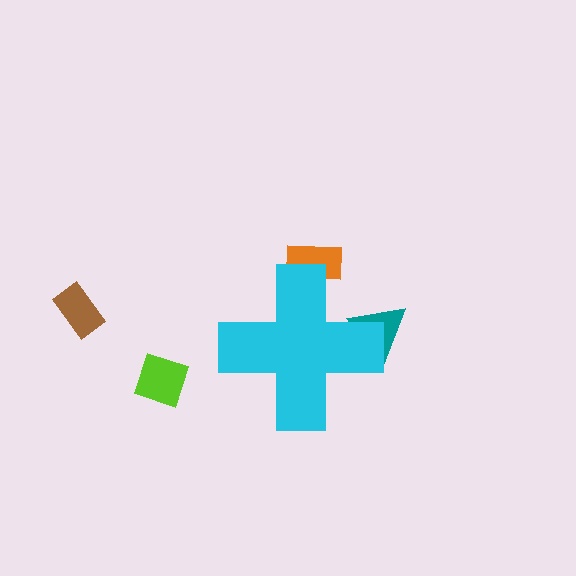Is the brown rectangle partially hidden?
No, the brown rectangle is fully visible.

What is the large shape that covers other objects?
A cyan cross.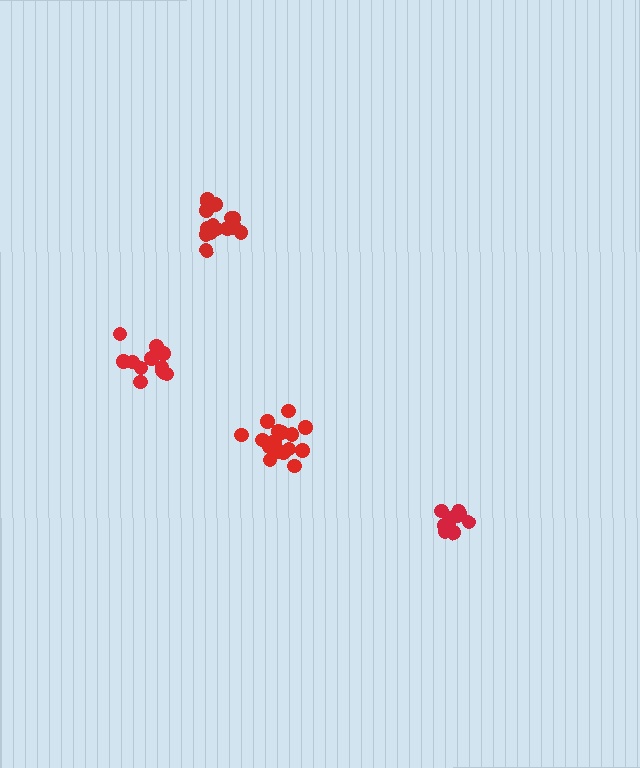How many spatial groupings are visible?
There are 4 spatial groupings.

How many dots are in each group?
Group 1: 13 dots, Group 2: 10 dots, Group 3: 15 dots, Group 4: 16 dots (54 total).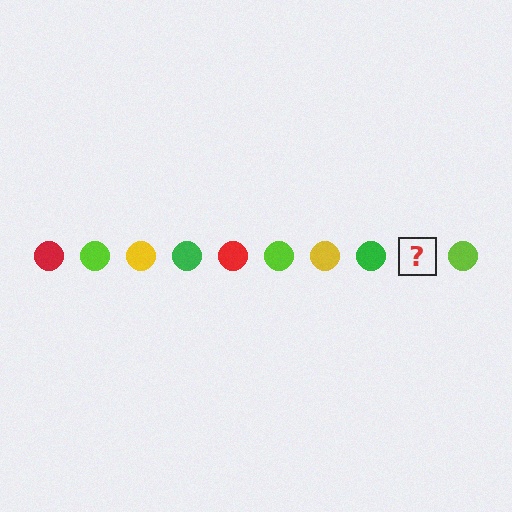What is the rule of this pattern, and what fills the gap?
The rule is that the pattern cycles through red, lime, yellow, green circles. The gap should be filled with a red circle.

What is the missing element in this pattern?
The missing element is a red circle.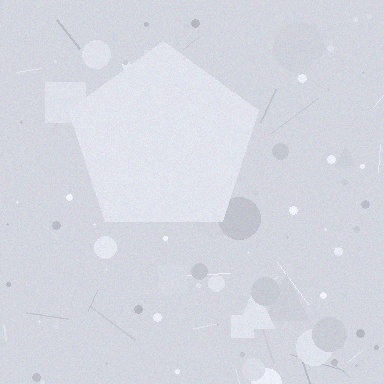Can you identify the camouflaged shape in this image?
The camouflaged shape is a pentagon.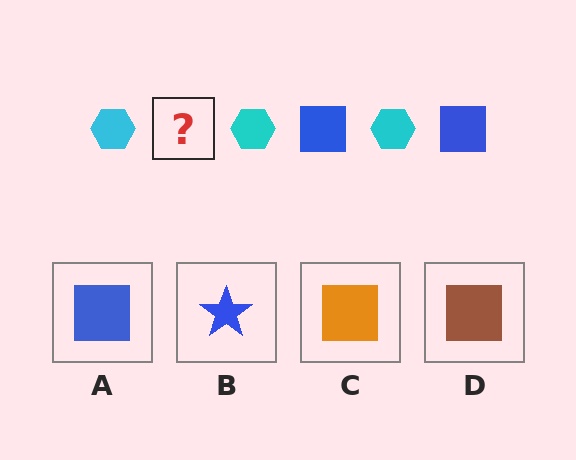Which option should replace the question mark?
Option A.